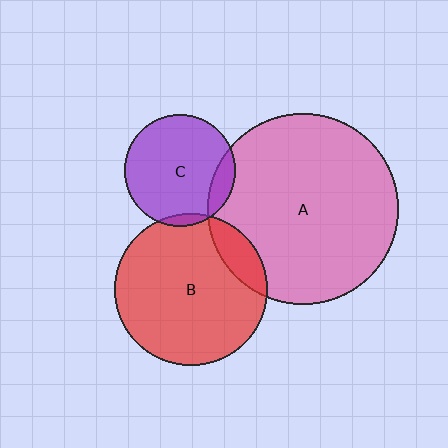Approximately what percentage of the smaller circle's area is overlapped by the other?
Approximately 15%.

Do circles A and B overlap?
Yes.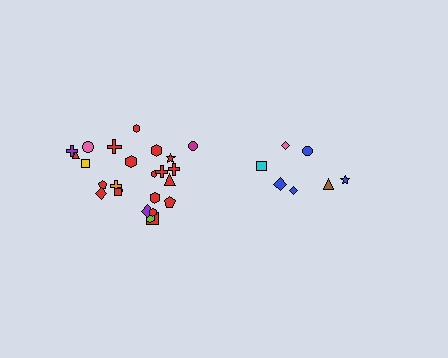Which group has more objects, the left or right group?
The left group.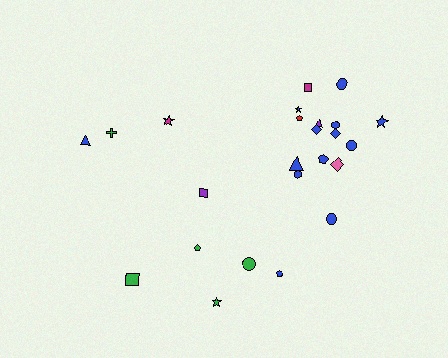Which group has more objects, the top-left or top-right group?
The top-right group.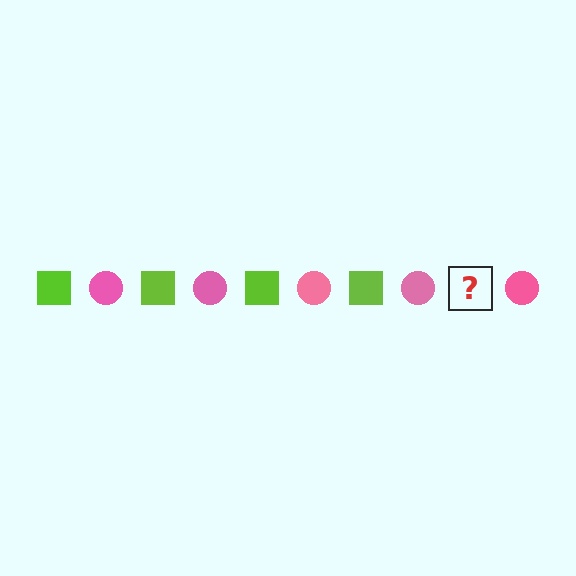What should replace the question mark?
The question mark should be replaced with a lime square.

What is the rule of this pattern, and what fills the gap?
The rule is that the pattern alternates between lime square and pink circle. The gap should be filled with a lime square.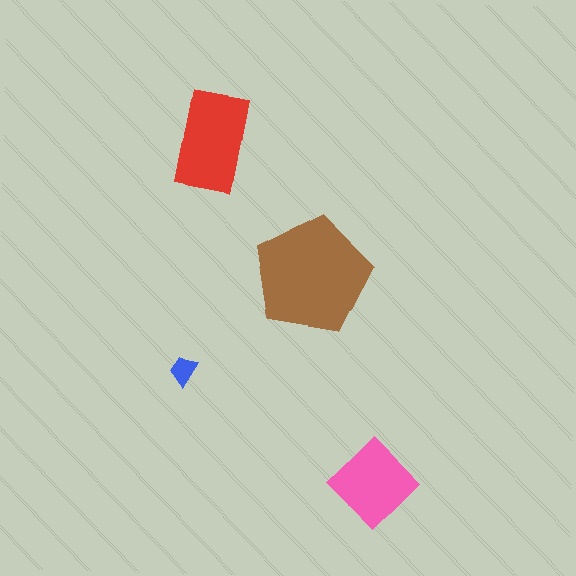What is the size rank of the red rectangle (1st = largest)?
2nd.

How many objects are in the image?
There are 4 objects in the image.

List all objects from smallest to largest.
The blue trapezoid, the pink diamond, the red rectangle, the brown pentagon.